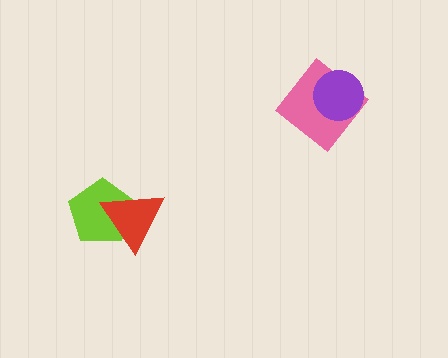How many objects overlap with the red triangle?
1 object overlaps with the red triangle.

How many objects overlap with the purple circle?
1 object overlaps with the purple circle.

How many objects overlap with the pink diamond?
1 object overlaps with the pink diamond.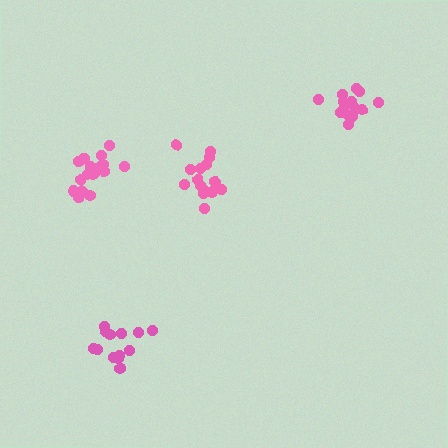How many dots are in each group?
Group 1: 15 dots, Group 2: 16 dots, Group 3: 13 dots, Group 4: 16 dots (60 total).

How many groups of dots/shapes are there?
There are 4 groups.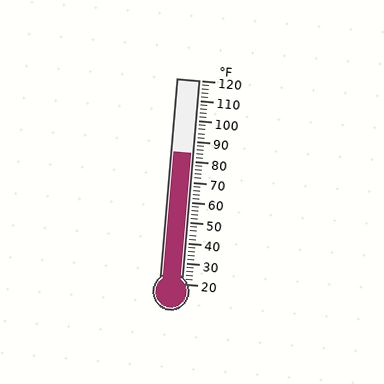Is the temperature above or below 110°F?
The temperature is below 110°F.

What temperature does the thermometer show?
The thermometer shows approximately 84°F.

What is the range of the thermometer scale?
The thermometer scale ranges from 20°F to 120°F.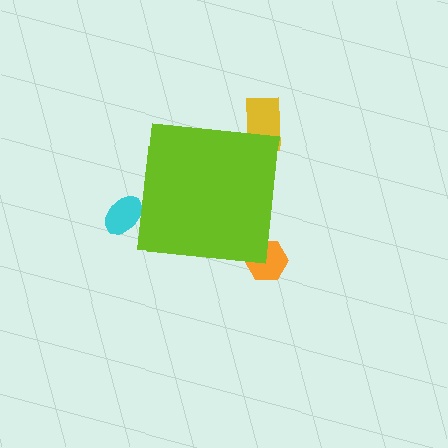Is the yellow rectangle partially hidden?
Yes, the yellow rectangle is partially hidden behind the lime square.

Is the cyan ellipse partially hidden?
Yes, the cyan ellipse is partially hidden behind the lime square.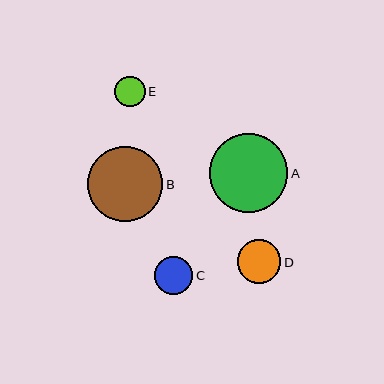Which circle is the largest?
Circle A is the largest with a size of approximately 79 pixels.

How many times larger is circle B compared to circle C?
Circle B is approximately 1.9 times the size of circle C.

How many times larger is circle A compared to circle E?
Circle A is approximately 2.6 times the size of circle E.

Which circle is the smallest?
Circle E is the smallest with a size of approximately 30 pixels.